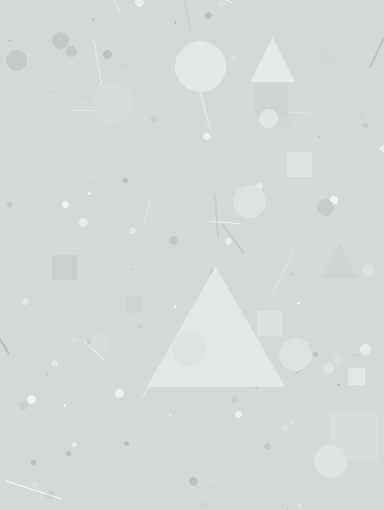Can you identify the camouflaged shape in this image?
The camouflaged shape is a triangle.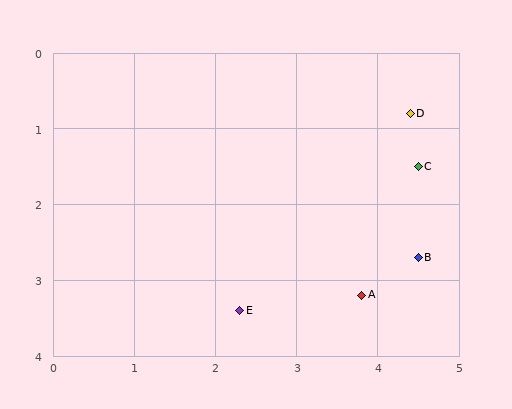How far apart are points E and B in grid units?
Points E and B are about 2.3 grid units apart.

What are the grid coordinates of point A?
Point A is at approximately (3.8, 3.2).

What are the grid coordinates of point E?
Point E is at approximately (2.3, 3.4).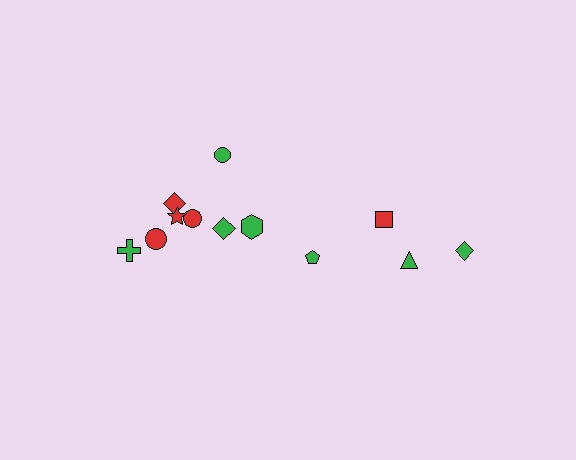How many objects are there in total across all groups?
There are 12 objects.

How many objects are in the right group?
There are 4 objects.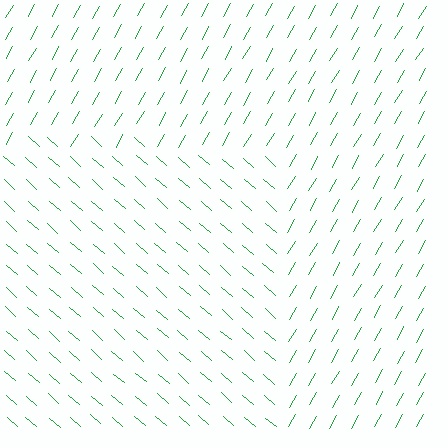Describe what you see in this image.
The image is filled with small green line segments. A rectangle region in the image has lines oriented differently from the surrounding lines, creating a visible texture boundary.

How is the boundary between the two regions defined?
The boundary is defined purely by a change in line orientation (approximately 79 degrees difference). All lines are the same color and thickness.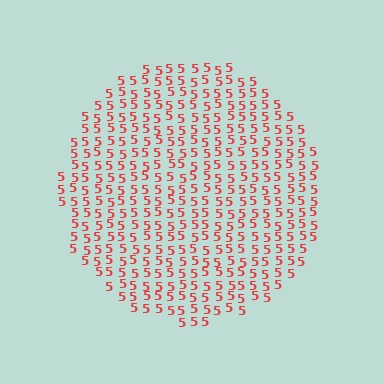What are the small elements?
The small elements are digit 5's.